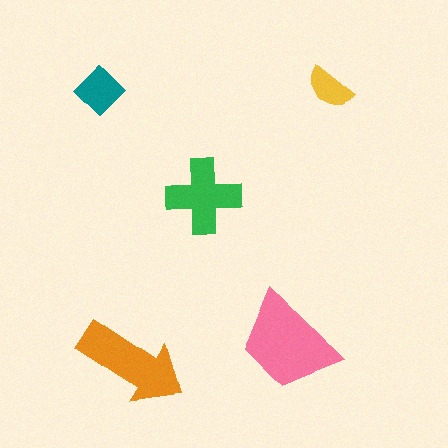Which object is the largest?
The pink trapezoid.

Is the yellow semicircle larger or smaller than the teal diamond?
Smaller.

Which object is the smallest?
The yellow semicircle.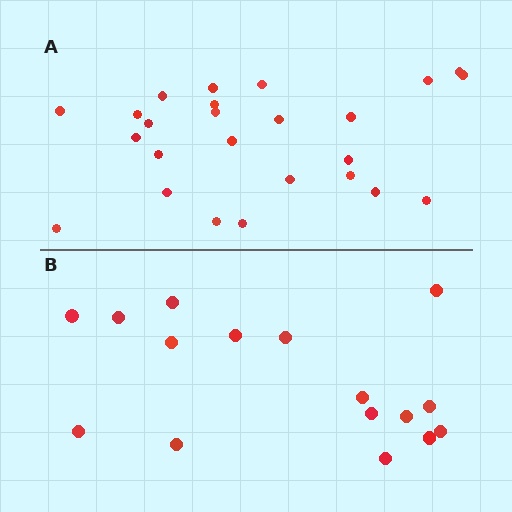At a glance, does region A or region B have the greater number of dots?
Region A (the top region) has more dots.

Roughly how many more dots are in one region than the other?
Region A has roughly 8 or so more dots than region B.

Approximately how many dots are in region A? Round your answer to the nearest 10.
About 20 dots. (The exact count is 25, which rounds to 20.)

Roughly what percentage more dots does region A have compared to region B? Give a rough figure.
About 55% more.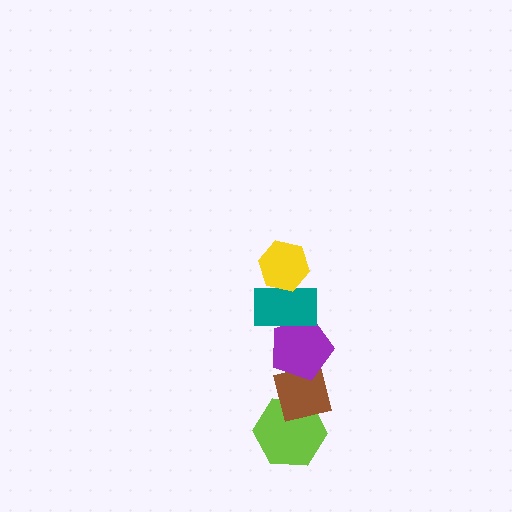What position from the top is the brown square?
The brown square is 4th from the top.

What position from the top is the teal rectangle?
The teal rectangle is 2nd from the top.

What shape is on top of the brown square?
The purple pentagon is on top of the brown square.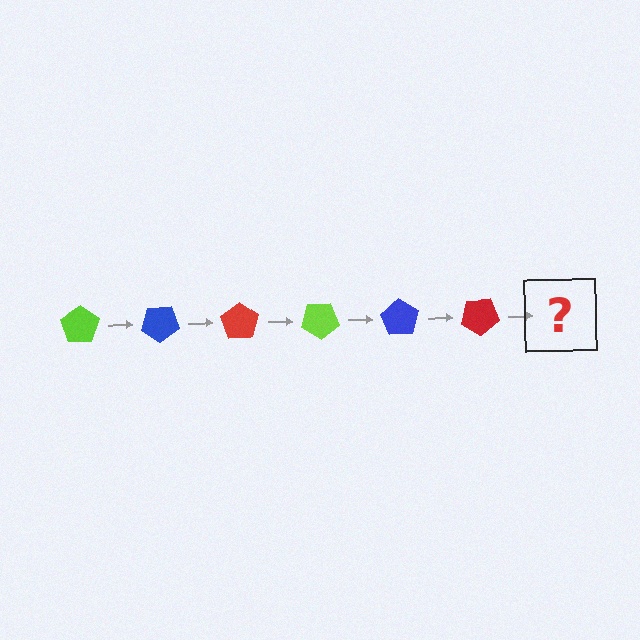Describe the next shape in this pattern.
It should be a lime pentagon, rotated 210 degrees from the start.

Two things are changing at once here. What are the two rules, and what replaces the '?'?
The two rules are that it rotates 35 degrees each step and the color cycles through lime, blue, and red. The '?' should be a lime pentagon, rotated 210 degrees from the start.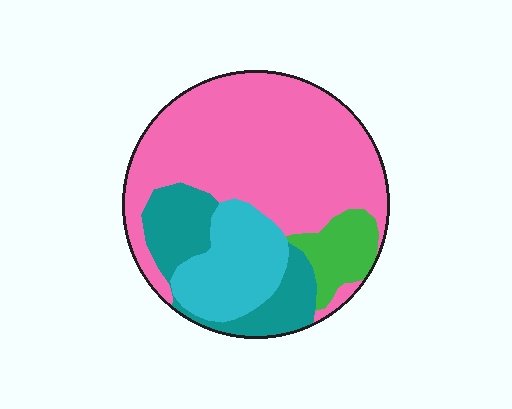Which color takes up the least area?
Green, at roughly 10%.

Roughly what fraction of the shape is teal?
Teal takes up about one sixth (1/6) of the shape.